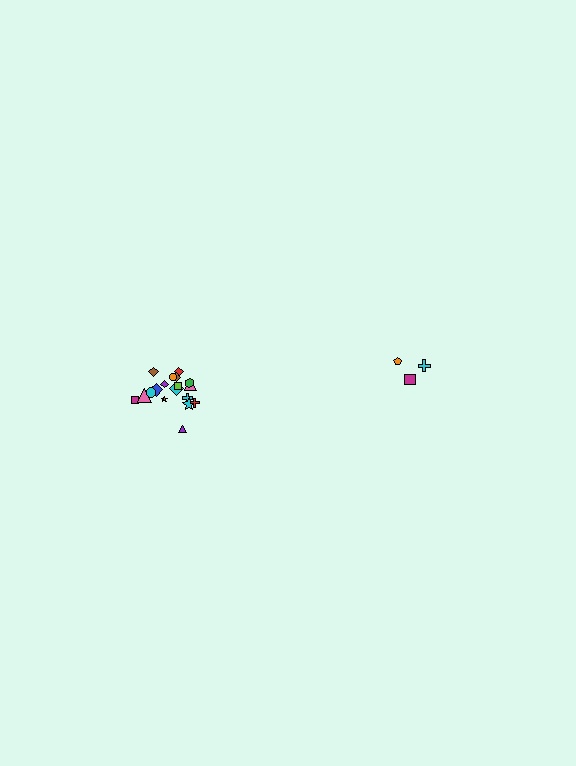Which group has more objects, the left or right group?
The left group.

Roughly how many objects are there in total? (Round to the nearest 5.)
Roughly 20 objects in total.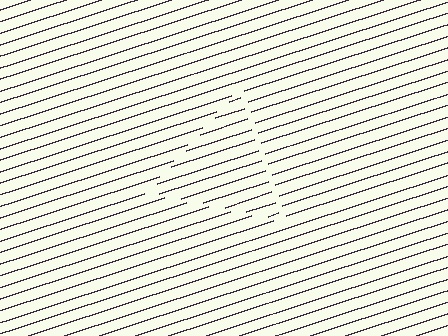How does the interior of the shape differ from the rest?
The interior of the shape contains the same grating, shifted by half a period — the contour is defined by the phase discontinuity where line-ends from the inner and outer gratings abut.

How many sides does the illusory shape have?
3 sides — the line-ends trace a triangle.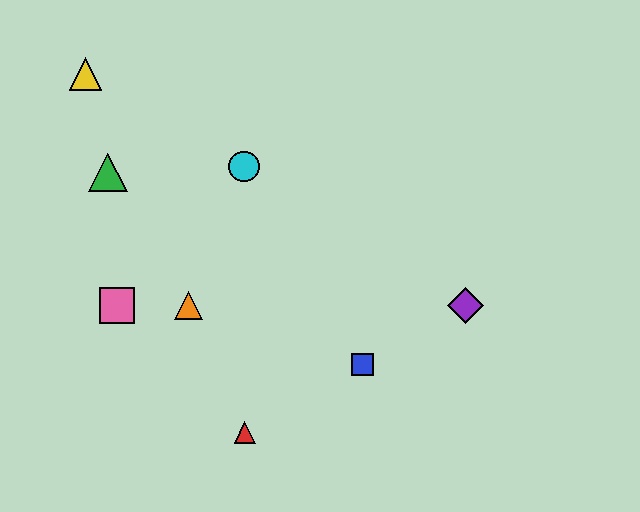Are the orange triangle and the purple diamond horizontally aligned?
Yes, both are at y≈305.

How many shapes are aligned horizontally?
3 shapes (the purple diamond, the orange triangle, the pink square) are aligned horizontally.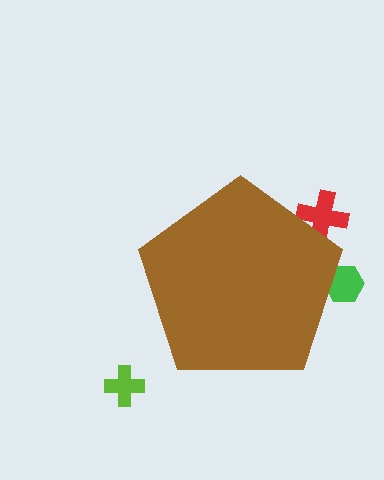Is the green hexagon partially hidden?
Yes, the green hexagon is partially hidden behind the brown pentagon.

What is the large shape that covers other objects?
A brown pentagon.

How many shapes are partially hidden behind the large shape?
2 shapes are partially hidden.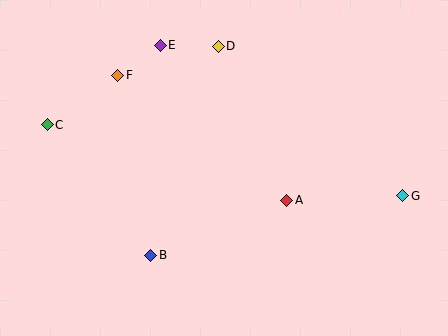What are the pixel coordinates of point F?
Point F is at (118, 75).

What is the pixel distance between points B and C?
The distance between B and C is 167 pixels.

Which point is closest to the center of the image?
Point A at (287, 200) is closest to the center.